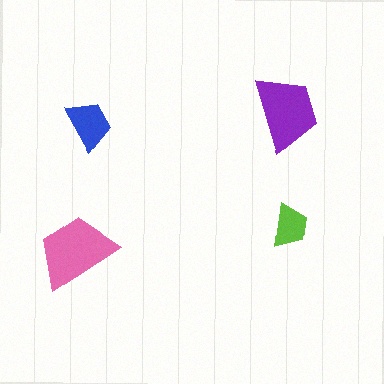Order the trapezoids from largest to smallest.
the pink one, the purple one, the blue one, the lime one.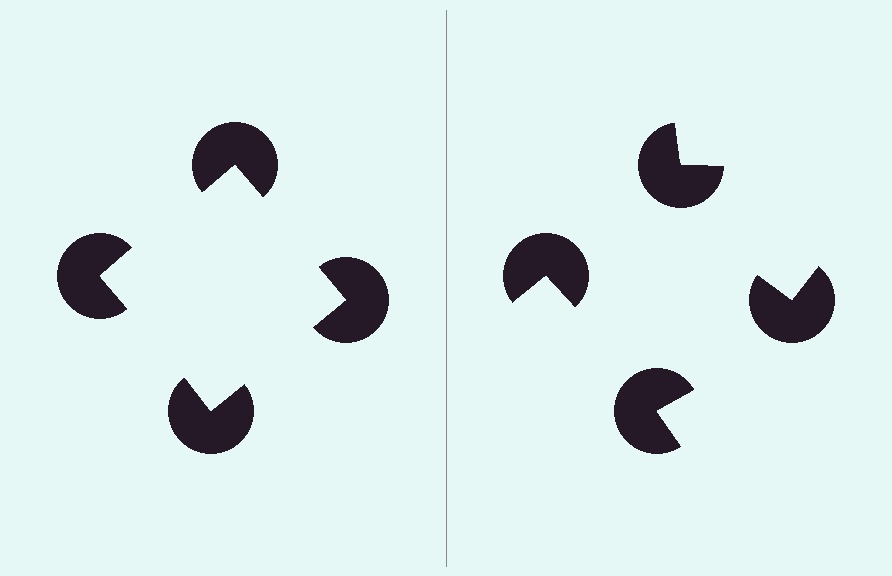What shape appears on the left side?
An illusory square.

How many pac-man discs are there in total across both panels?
8 — 4 on each side.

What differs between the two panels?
The pac-man discs are positioned identically on both sides; only the wedge orientations differ. On the left they align to a square; on the right they are misaligned.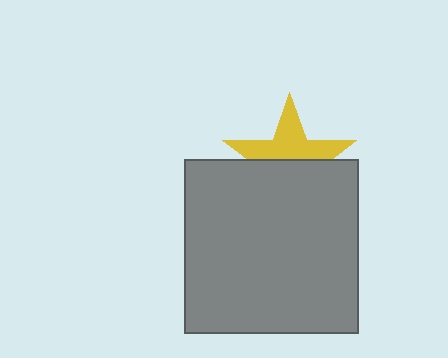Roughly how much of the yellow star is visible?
About half of it is visible (roughly 51%).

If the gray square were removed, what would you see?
You would see the complete yellow star.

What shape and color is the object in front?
The object in front is a gray square.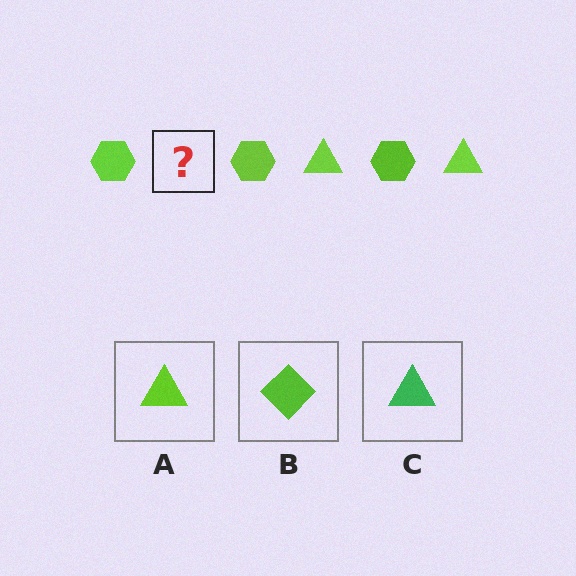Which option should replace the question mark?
Option A.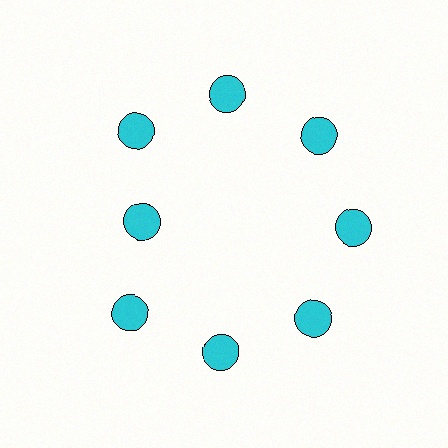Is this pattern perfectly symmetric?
No. The 8 cyan circles are arranged in a ring, but one element near the 9 o'clock position is pulled inward toward the center, breaking the 8-fold rotational symmetry.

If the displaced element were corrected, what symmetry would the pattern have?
It would have 8-fold rotational symmetry — the pattern would map onto itself every 45 degrees.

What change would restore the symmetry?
The symmetry would be restored by moving it outward, back onto the ring so that all 8 circles sit at equal angles and equal distance from the center.